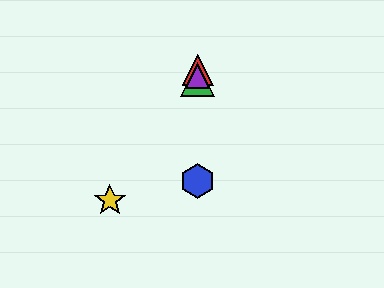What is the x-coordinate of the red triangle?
The red triangle is at x≈198.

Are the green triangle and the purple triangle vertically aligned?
Yes, both are at x≈198.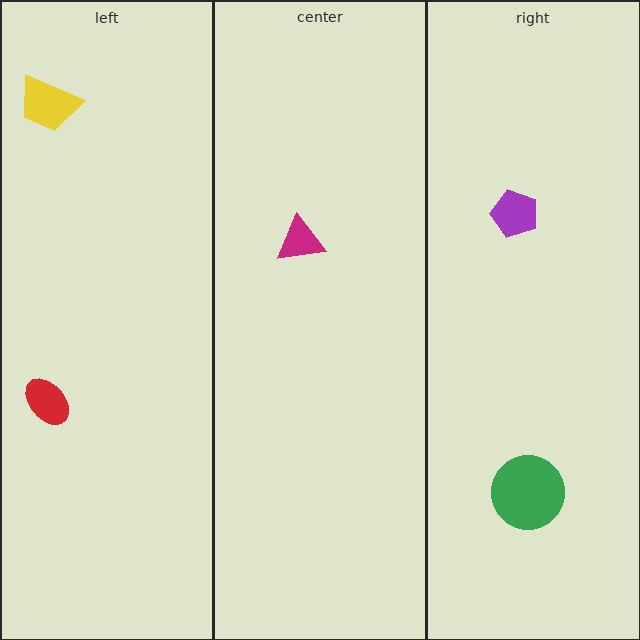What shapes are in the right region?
The purple pentagon, the green circle.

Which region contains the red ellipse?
The left region.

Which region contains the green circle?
The right region.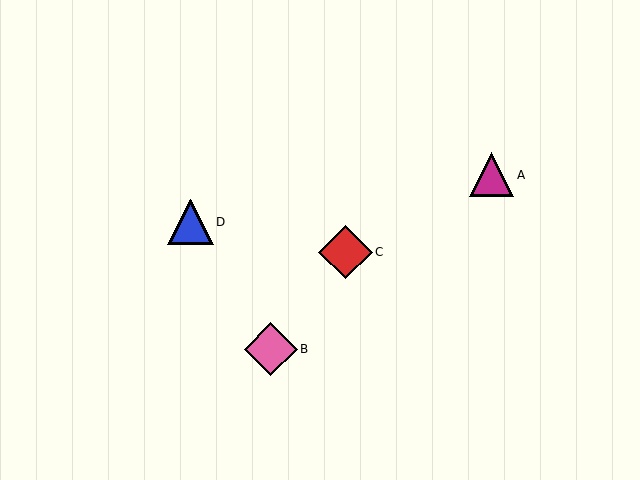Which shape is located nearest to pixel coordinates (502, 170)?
The magenta triangle (labeled A) at (492, 175) is nearest to that location.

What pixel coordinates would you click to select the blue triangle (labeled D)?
Click at (190, 222) to select the blue triangle D.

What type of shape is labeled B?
Shape B is a pink diamond.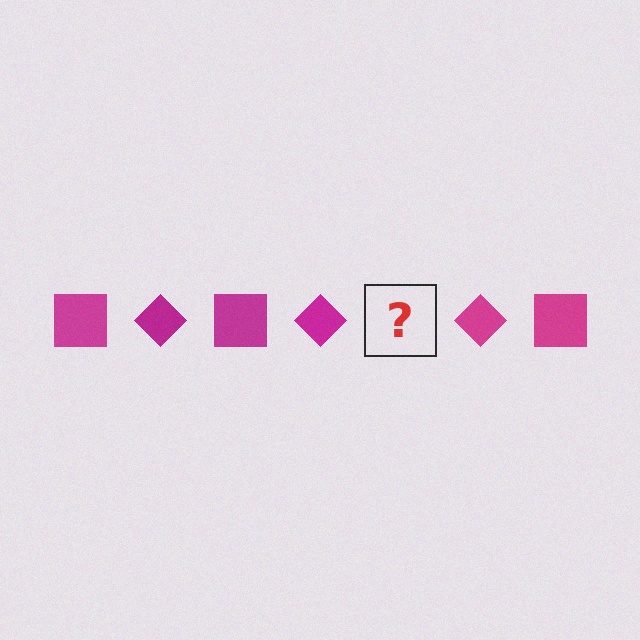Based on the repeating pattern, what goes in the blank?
The blank should be a magenta square.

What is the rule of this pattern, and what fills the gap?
The rule is that the pattern cycles through square, diamond shapes in magenta. The gap should be filled with a magenta square.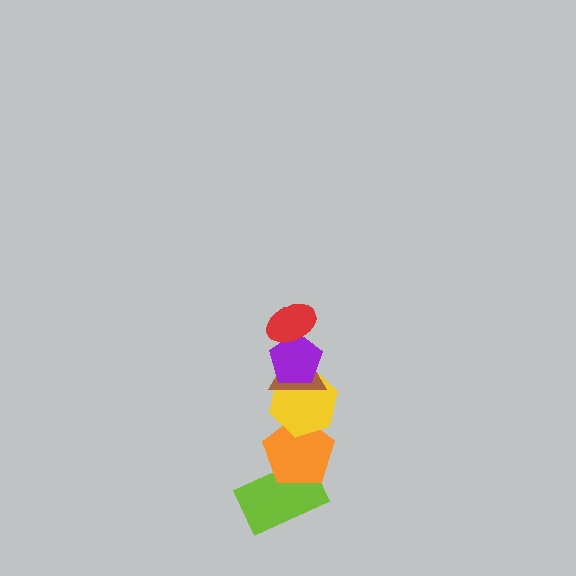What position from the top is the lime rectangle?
The lime rectangle is 6th from the top.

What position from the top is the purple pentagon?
The purple pentagon is 2nd from the top.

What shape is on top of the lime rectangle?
The orange pentagon is on top of the lime rectangle.